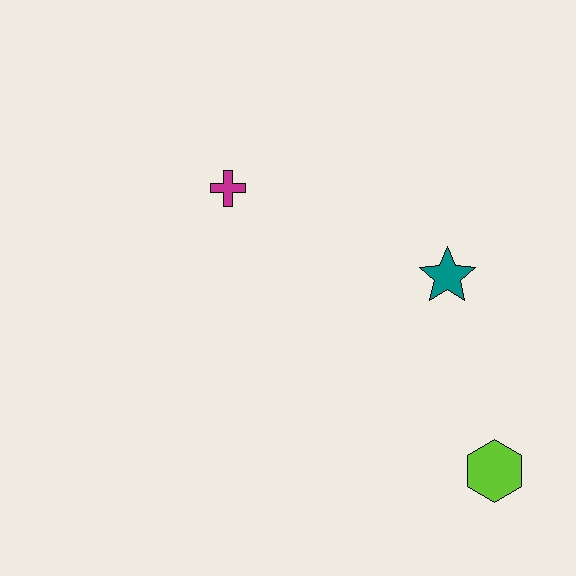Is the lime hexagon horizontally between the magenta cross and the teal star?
No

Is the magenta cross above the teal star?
Yes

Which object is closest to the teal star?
The lime hexagon is closest to the teal star.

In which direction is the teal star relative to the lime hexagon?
The teal star is above the lime hexagon.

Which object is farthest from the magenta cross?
The lime hexagon is farthest from the magenta cross.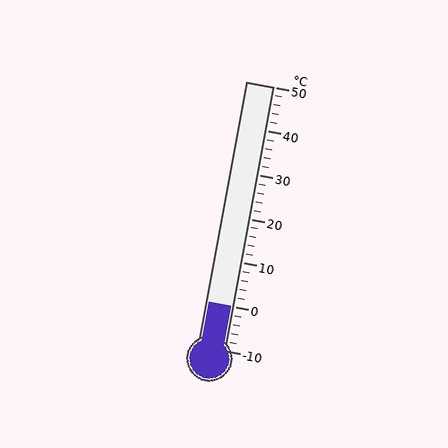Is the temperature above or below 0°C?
The temperature is at 0°C.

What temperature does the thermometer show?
The thermometer shows approximately 0°C.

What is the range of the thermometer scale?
The thermometer scale ranges from -10°C to 50°C.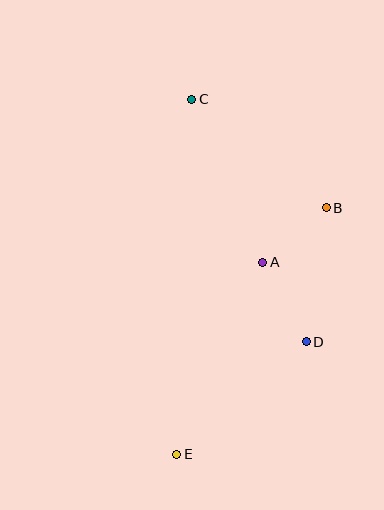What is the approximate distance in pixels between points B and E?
The distance between B and E is approximately 288 pixels.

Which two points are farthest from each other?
Points C and E are farthest from each other.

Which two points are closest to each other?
Points A and B are closest to each other.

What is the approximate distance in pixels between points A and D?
The distance between A and D is approximately 91 pixels.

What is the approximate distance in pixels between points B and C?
The distance between B and C is approximately 173 pixels.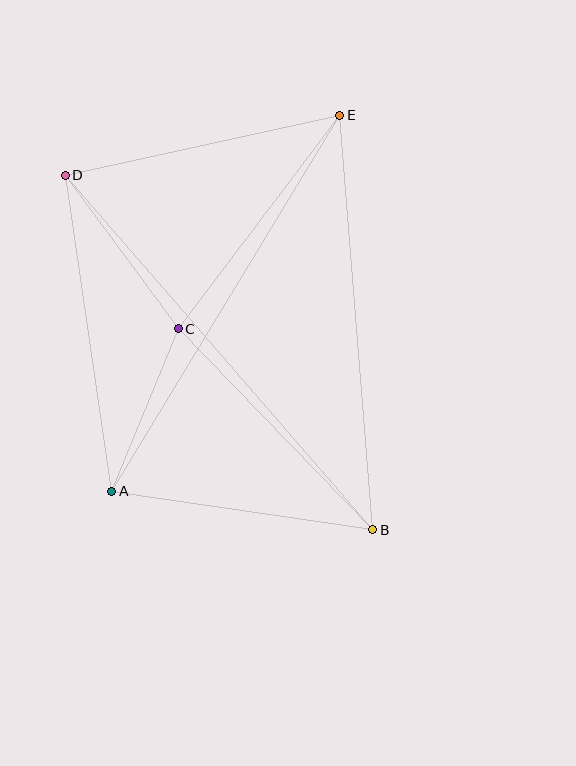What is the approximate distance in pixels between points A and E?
The distance between A and E is approximately 440 pixels.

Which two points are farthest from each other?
Points B and D are farthest from each other.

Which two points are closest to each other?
Points A and C are closest to each other.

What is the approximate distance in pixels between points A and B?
The distance between A and B is approximately 264 pixels.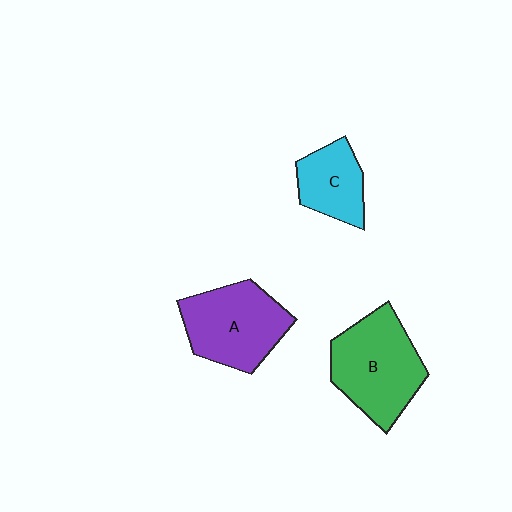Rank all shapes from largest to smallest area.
From largest to smallest: B (green), A (purple), C (cyan).